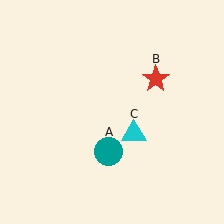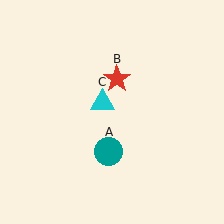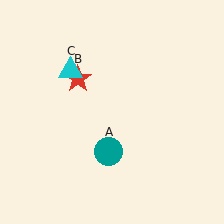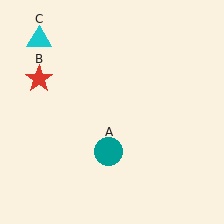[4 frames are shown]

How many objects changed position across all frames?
2 objects changed position: red star (object B), cyan triangle (object C).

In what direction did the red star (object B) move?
The red star (object B) moved left.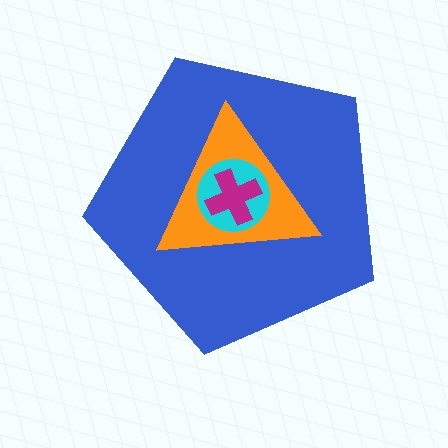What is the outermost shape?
The blue pentagon.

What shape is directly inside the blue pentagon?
The orange triangle.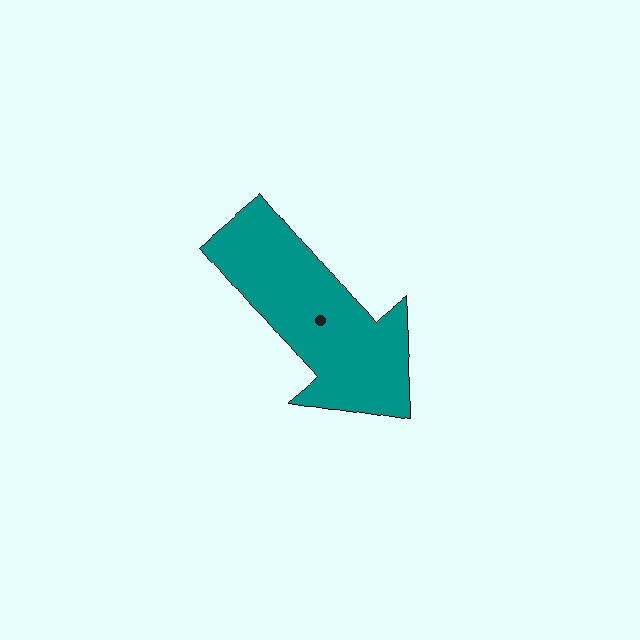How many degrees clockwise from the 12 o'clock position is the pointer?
Approximately 140 degrees.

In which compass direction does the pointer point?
Southeast.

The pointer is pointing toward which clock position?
Roughly 5 o'clock.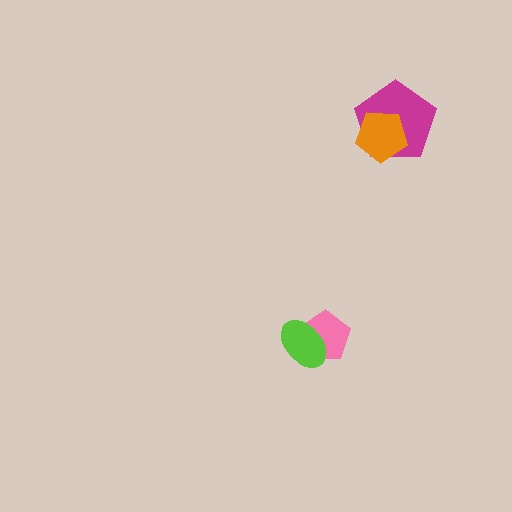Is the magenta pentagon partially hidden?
Yes, it is partially covered by another shape.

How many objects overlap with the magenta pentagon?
1 object overlaps with the magenta pentagon.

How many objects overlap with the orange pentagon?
1 object overlaps with the orange pentagon.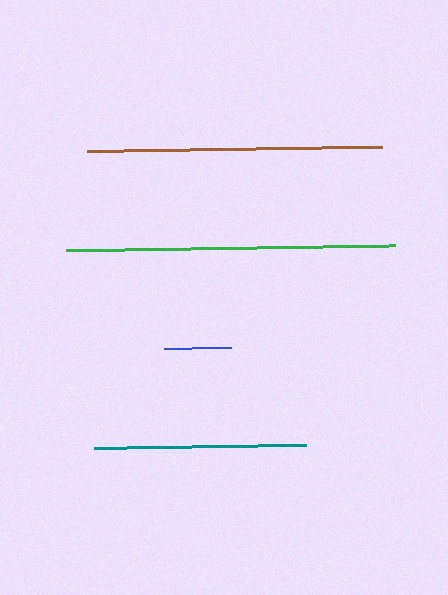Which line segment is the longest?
The green line is the longest at approximately 329 pixels.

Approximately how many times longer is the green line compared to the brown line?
The green line is approximately 1.1 times the length of the brown line.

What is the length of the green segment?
The green segment is approximately 329 pixels long.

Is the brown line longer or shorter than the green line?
The green line is longer than the brown line.